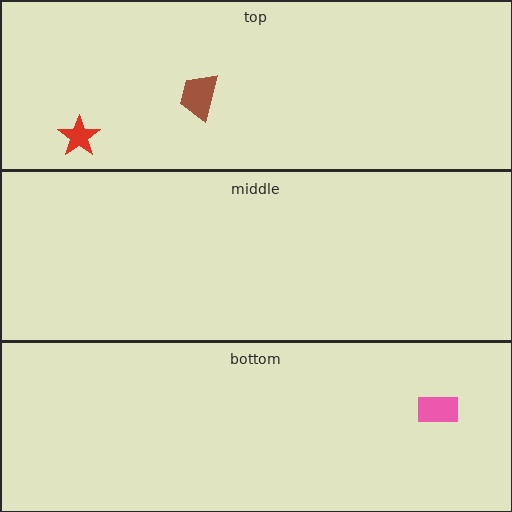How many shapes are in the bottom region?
1.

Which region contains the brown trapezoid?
The top region.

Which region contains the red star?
The top region.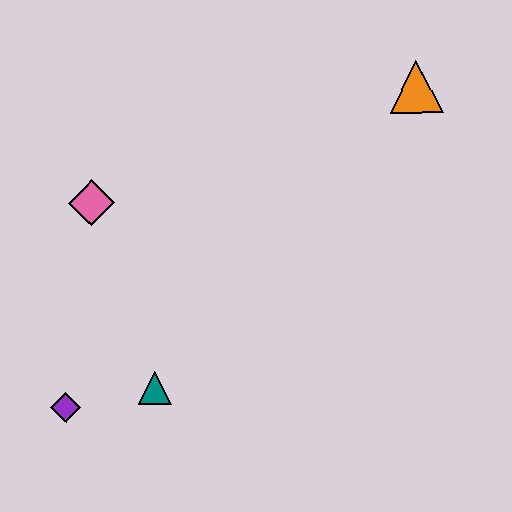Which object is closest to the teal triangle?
The purple diamond is closest to the teal triangle.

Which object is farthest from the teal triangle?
The orange triangle is farthest from the teal triangle.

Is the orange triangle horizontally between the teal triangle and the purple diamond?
No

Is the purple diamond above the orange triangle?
No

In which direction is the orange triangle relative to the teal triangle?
The orange triangle is above the teal triangle.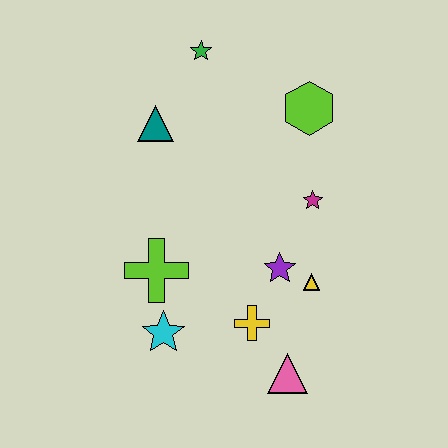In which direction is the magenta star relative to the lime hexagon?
The magenta star is below the lime hexagon.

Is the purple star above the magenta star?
No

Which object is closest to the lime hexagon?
The magenta star is closest to the lime hexagon.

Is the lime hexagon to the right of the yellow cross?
Yes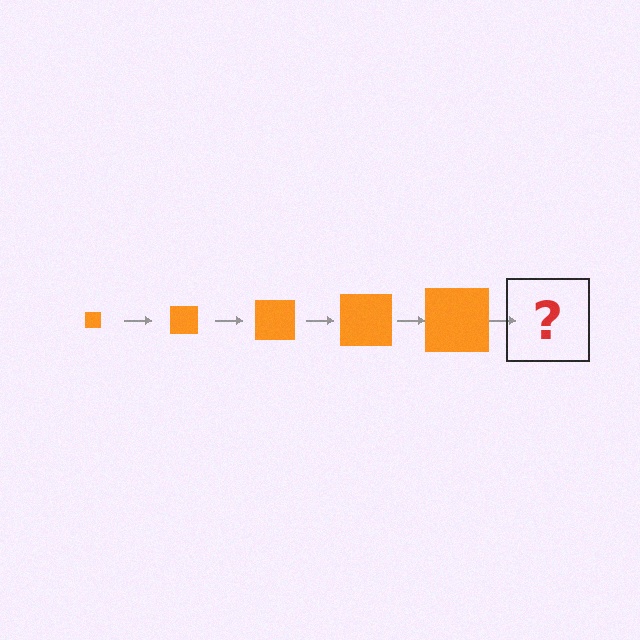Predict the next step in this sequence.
The next step is an orange square, larger than the previous one.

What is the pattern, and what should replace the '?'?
The pattern is that the square gets progressively larger each step. The '?' should be an orange square, larger than the previous one.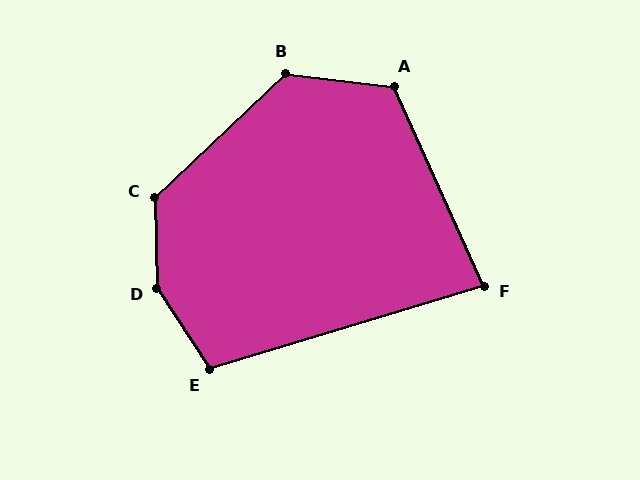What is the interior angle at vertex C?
Approximately 133 degrees (obtuse).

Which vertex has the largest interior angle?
D, at approximately 148 degrees.